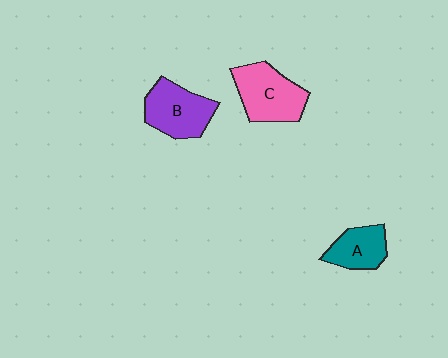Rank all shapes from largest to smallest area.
From largest to smallest: C (pink), B (purple), A (teal).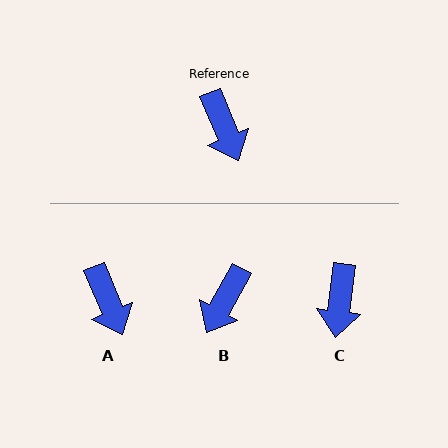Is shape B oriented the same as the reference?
No, it is off by about 51 degrees.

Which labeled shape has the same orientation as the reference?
A.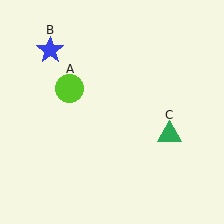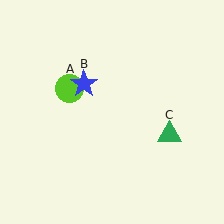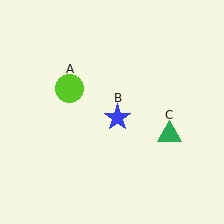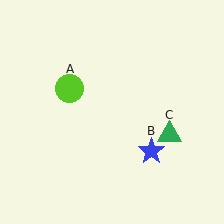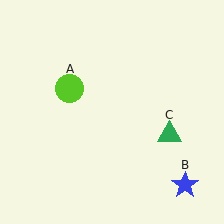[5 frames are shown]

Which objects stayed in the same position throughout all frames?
Lime circle (object A) and green triangle (object C) remained stationary.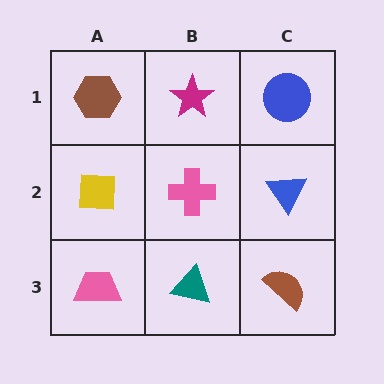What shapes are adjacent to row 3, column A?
A yellow square (row 2, column A), a teal triangle (row 3, column B).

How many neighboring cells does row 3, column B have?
3.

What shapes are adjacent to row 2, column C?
A blue circle (row 1, column C), a brown semicircle (row 3, column C), a pink cross (row 2, column B).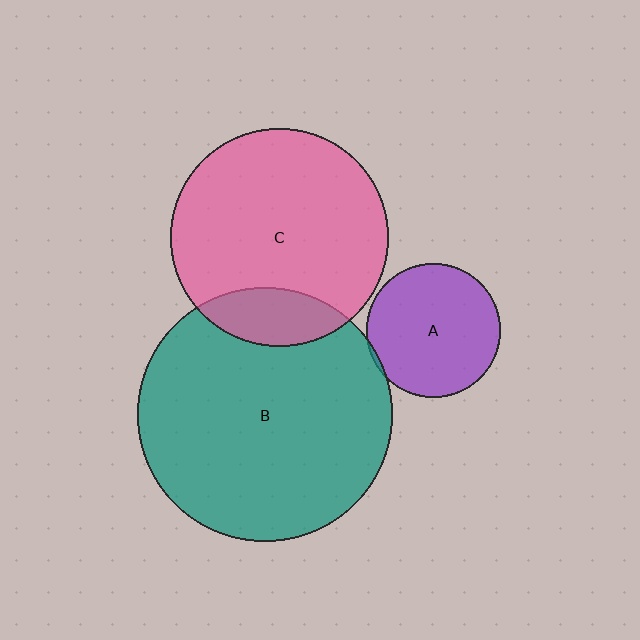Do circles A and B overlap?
Yes.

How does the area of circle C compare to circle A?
Approximately 2.6 times.